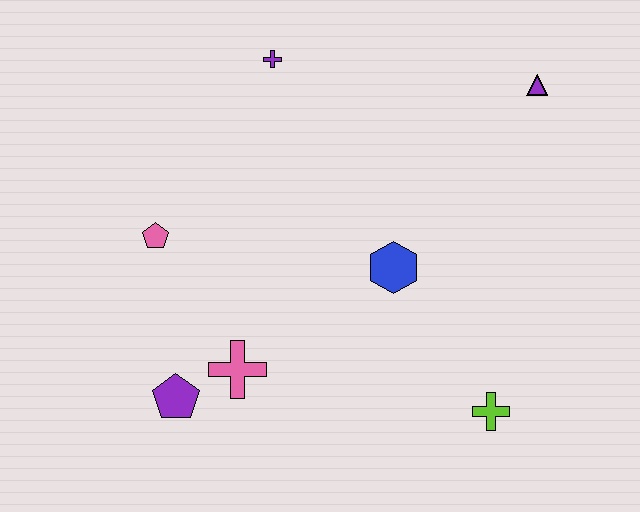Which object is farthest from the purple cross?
The lime cross is farthest from the purple cross.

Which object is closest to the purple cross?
The pink pentagon is closest to the purple cross.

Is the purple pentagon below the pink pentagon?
Yes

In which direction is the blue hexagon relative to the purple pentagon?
The blue hexagon is to the right of the purple pentagon.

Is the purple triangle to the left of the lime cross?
No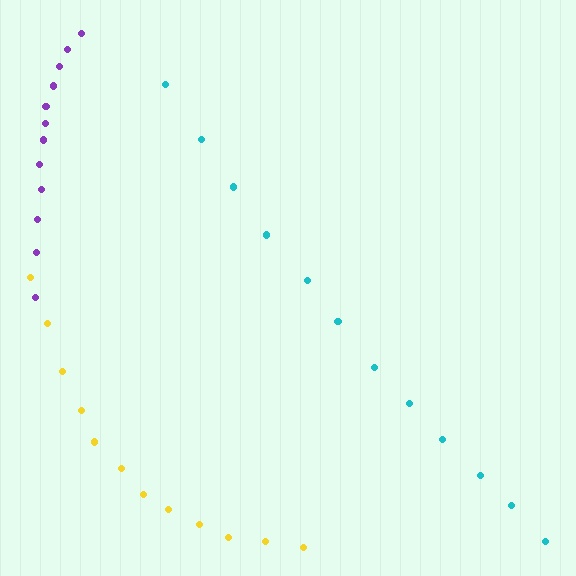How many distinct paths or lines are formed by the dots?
There are 3 distinct paths.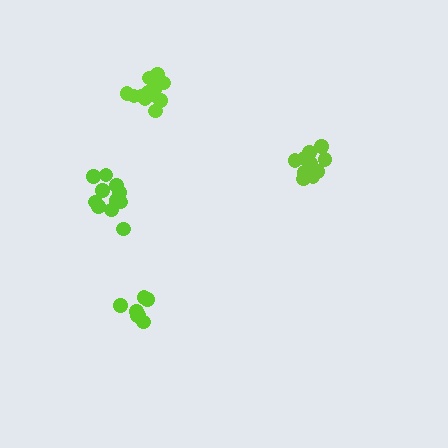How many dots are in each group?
Group 1: 7 dots, Group 2: 13 dots, Group 3: 11 dots, Group 4: 10 dots (41 total).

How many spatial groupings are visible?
There are 4 spatial groupings.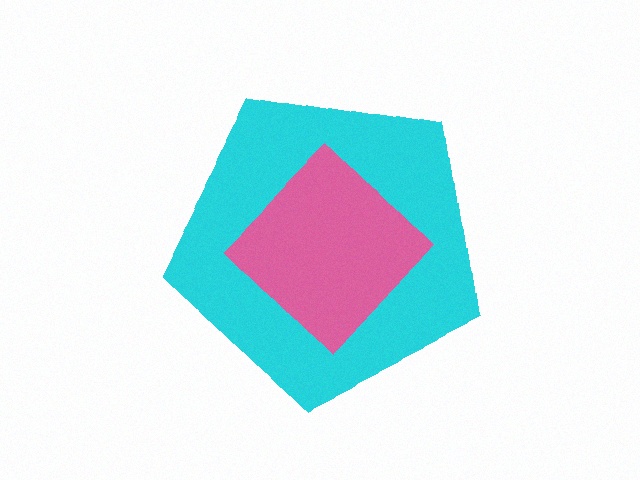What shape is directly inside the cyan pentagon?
The pink diamond.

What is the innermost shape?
The pink diamond.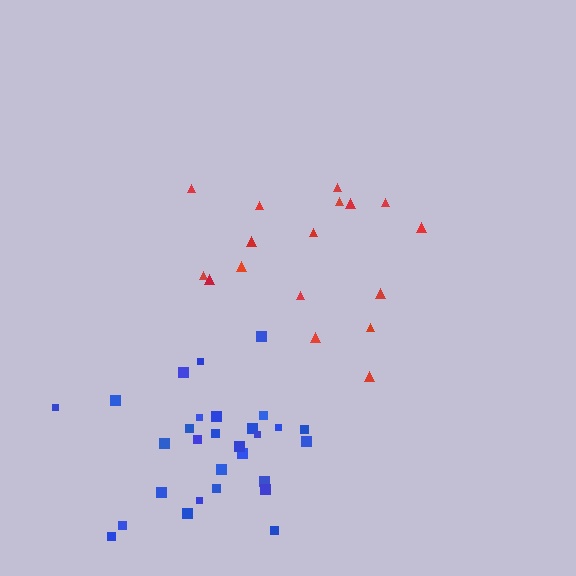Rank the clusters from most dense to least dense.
blue, red.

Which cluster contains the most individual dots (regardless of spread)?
Blue (29).